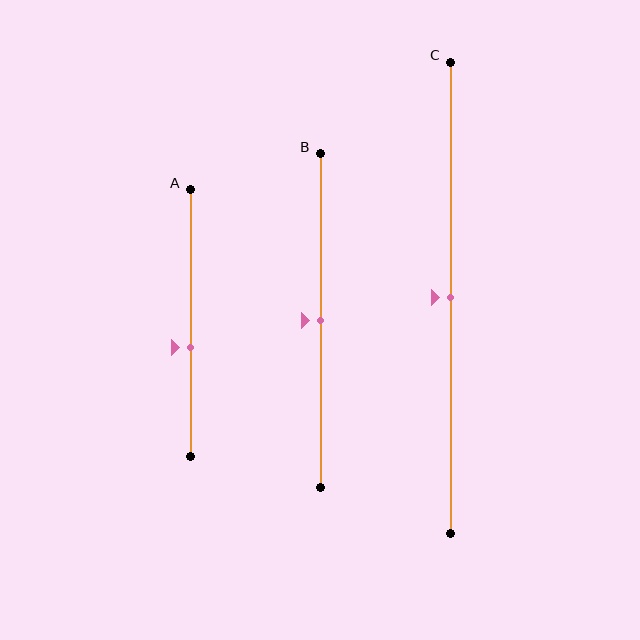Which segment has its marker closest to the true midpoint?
Segment B has its marker closest to the true midpoint.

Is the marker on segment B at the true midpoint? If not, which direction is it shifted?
Yes, the marker on segment B is at the true midpoint.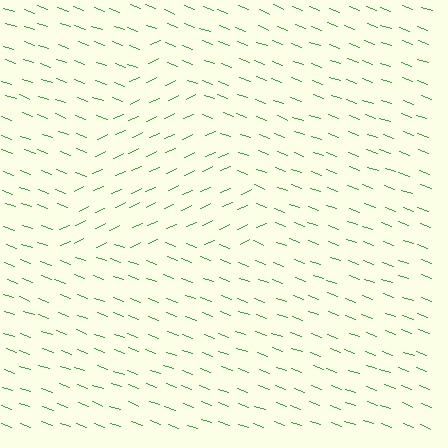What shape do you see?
I see a triangle.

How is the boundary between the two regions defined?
The boundary is defined purely by a change in line orientation (approximately 45 degrees difference). All lines are the same color and thickness.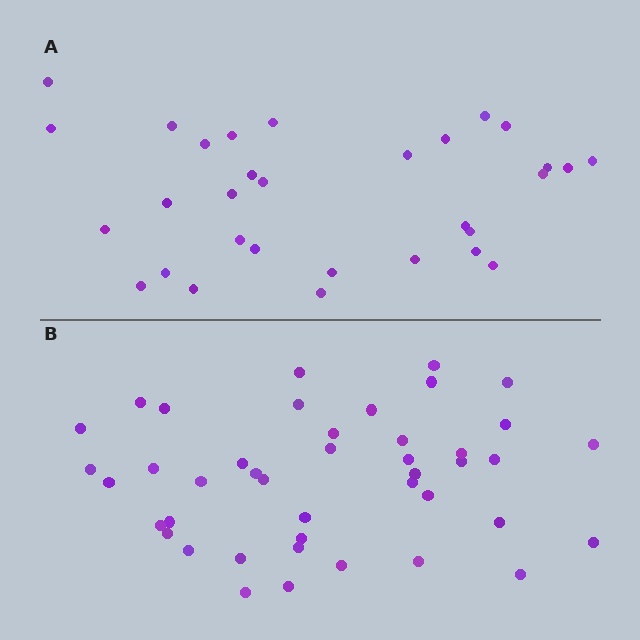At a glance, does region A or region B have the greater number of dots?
Region B (the bottom region) has more dots.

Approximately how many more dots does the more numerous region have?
Region B has roughly 12 or so more dots than region A.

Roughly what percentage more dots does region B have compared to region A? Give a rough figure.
About 40% more.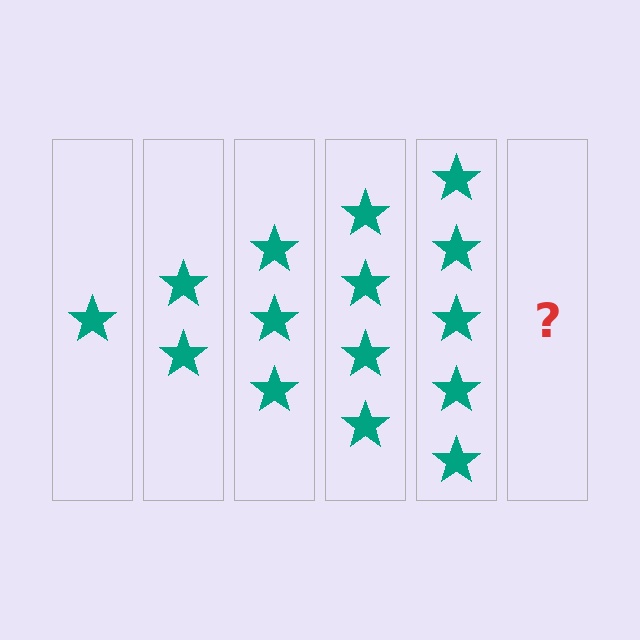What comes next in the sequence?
The next element should be 6 stars.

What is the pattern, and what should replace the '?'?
The pattern is that each step adds one more star. The '?' should be 6 stars.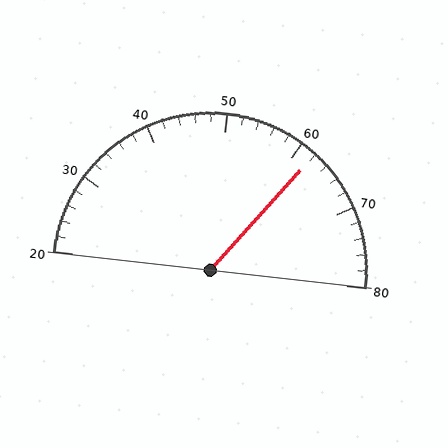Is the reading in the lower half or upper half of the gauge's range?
The reading is in the upper half of the range (20 to 80).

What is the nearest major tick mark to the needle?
The nearest major tick mark is 60.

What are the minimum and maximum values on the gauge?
The gauge ranges from 20 to 80.